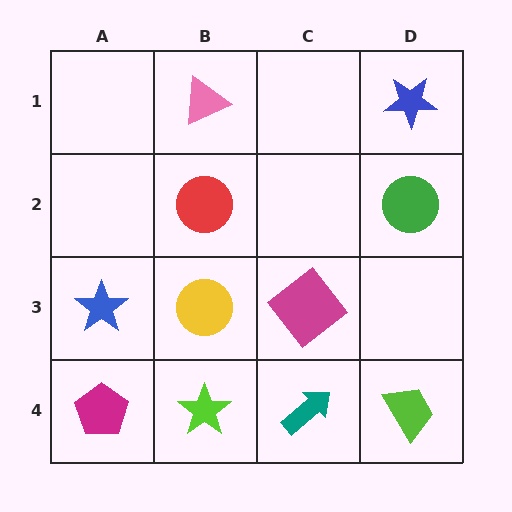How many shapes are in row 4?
4 shapes.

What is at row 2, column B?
A red circle.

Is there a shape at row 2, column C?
No, that cell is empty.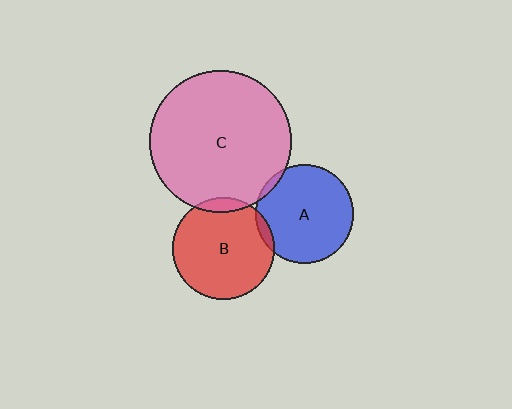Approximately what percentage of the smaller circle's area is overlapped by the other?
Approximately 10%.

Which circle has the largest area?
Circle C (pink).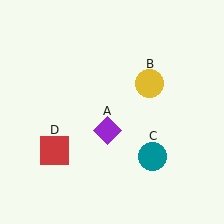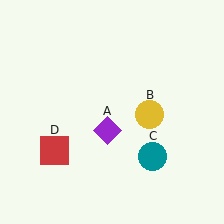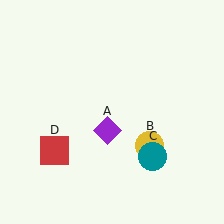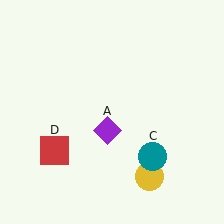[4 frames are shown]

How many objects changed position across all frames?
1 object changed position: yellow circle (object B).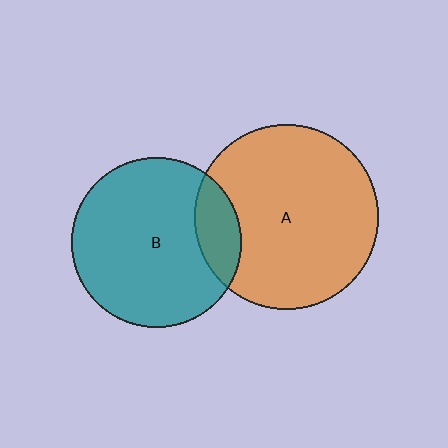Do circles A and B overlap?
Yes.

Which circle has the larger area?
Circle A (orange).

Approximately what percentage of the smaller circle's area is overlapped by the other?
Approximately 15%.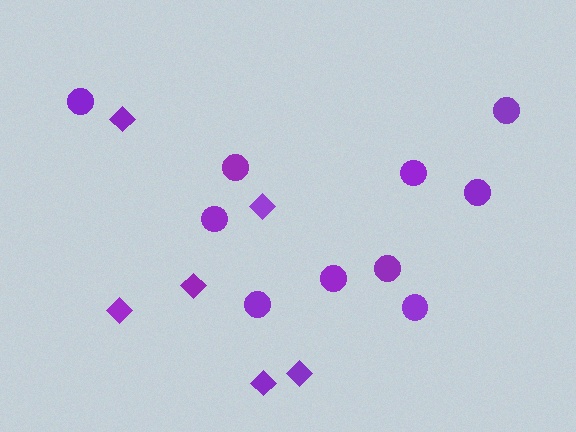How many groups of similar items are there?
There are 2 groups: one group of circles (10) and one group of diamonds (6).